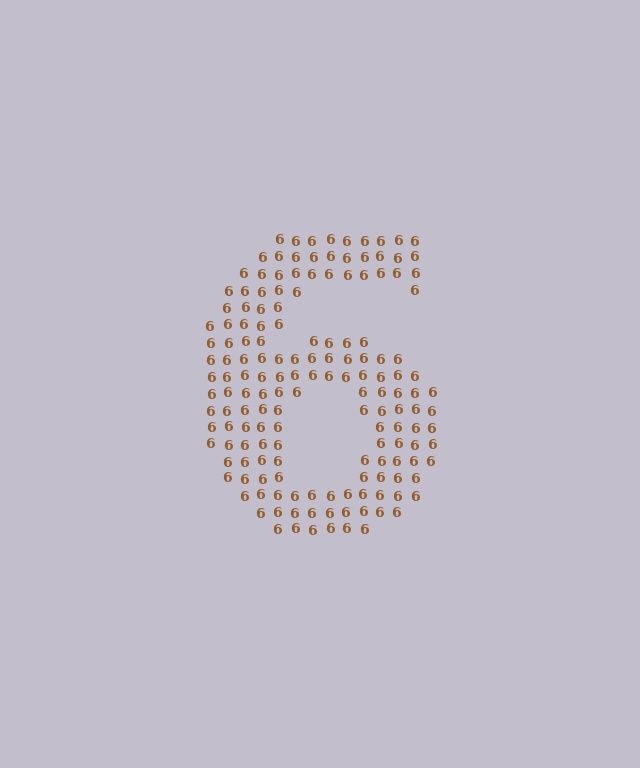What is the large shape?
The large shape is the digit 6.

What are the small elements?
The small elements are digit 6's.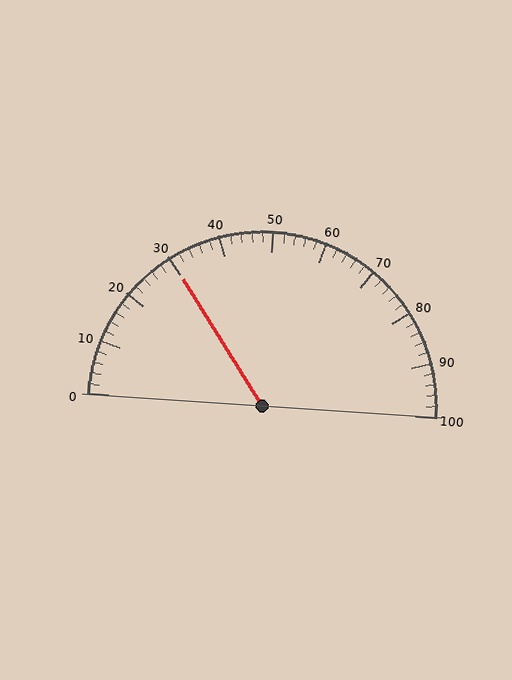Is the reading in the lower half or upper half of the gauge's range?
The reading is in the lower half of the range (0 to 100).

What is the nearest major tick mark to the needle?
The nearest major tick mark is 30.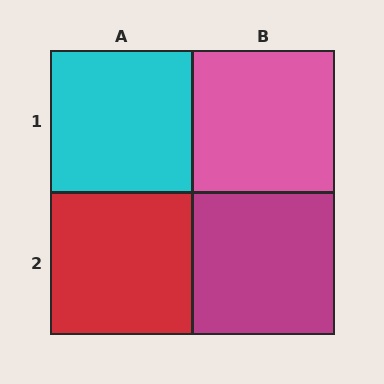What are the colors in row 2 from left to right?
Red, magenta.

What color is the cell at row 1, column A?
Cyan.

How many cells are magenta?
1 cell is magenta.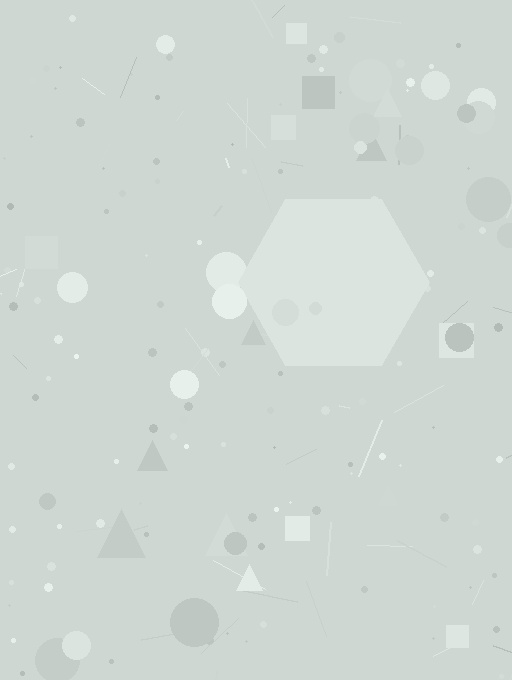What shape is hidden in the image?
A hexagon is hidden in the image.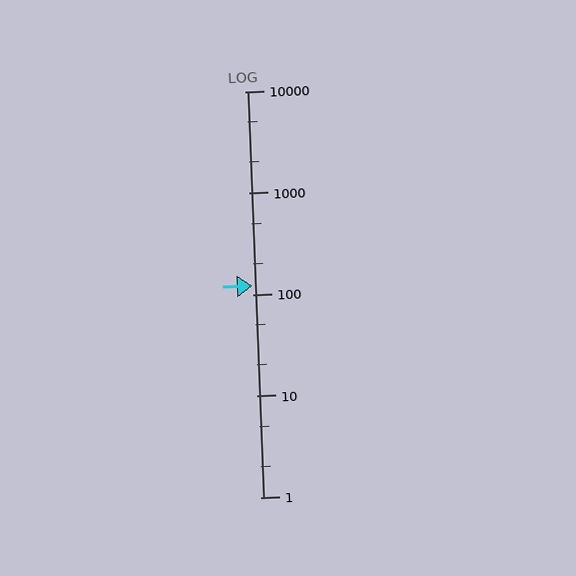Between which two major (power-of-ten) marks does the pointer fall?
The pointer is between 100 and 1000.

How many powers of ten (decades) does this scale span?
The scale spans 4 decades, from 1 to 10000.